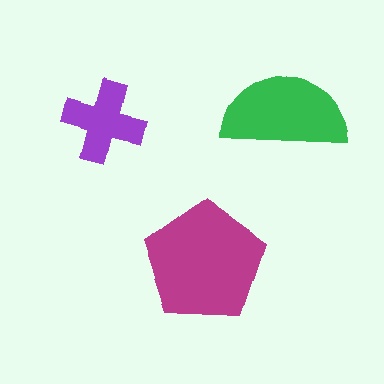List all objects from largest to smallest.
The magenta pentagon, the green semicircle, the purple cross.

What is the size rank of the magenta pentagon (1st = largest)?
1st.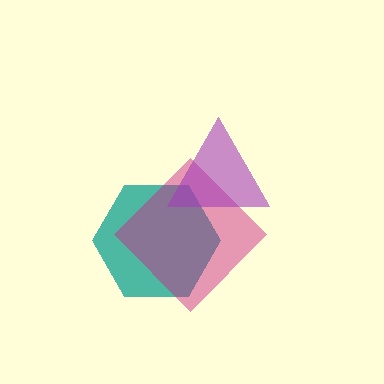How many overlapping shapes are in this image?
There are 3 overlapping shapes in the image.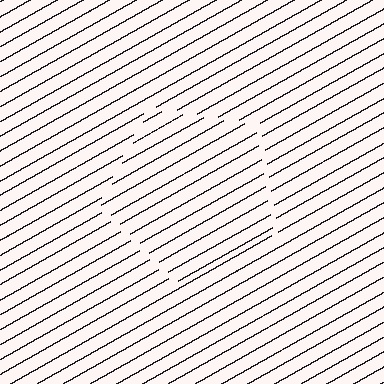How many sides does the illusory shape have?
5 sides — the line-ends trace a pentagon.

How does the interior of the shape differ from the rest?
The interior of the shape contains the same grating, shifted by half a period — the contour is defined by the phase discontinuity where line-ends from the inner and outer gratings abut.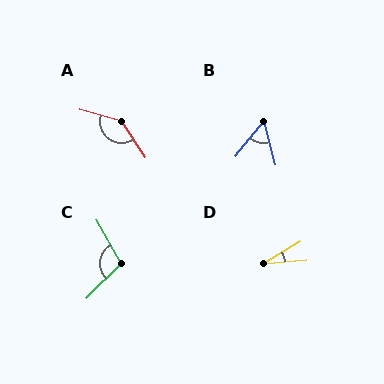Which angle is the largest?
A, at approximately 139 degrees.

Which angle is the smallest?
D, at approximately 27 degrees.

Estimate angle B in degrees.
Approximately 54 degrees.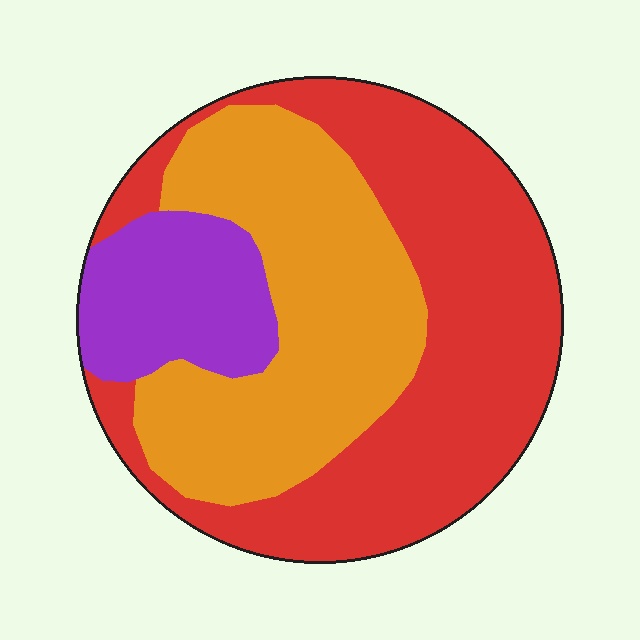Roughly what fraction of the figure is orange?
Orange covers 37% of the figure.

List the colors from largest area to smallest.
From largest to smallest: red, orange, purple.